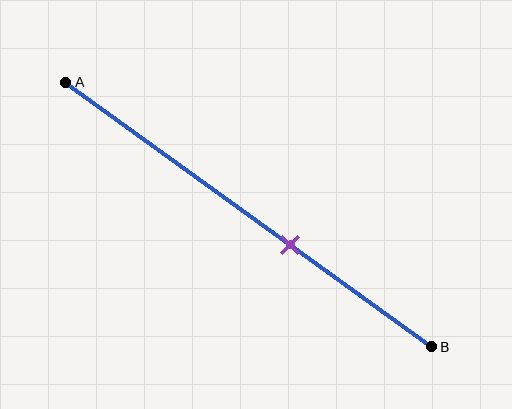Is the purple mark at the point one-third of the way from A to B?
No, the mark is at about 60% from A, not at the 33% one-third point.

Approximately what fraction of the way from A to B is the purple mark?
The purple mark is approximately 60% of the way from A to B.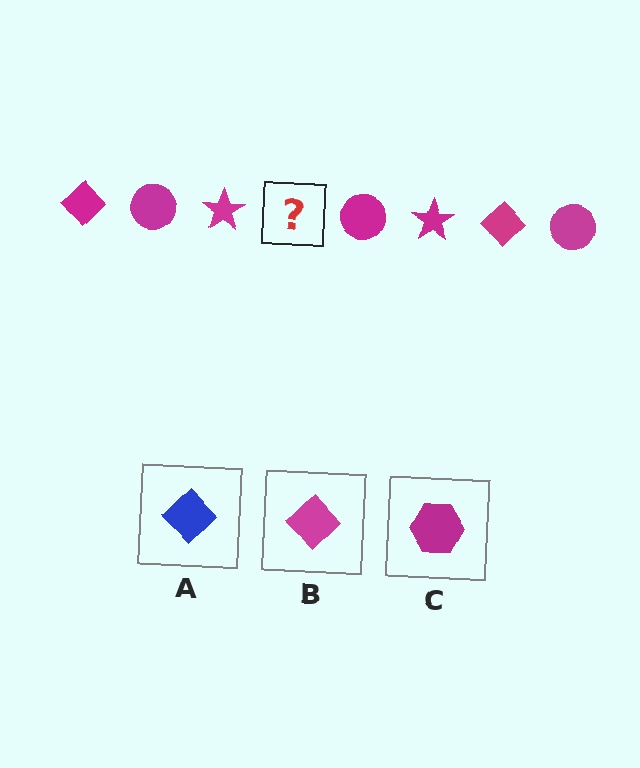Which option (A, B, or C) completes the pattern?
B.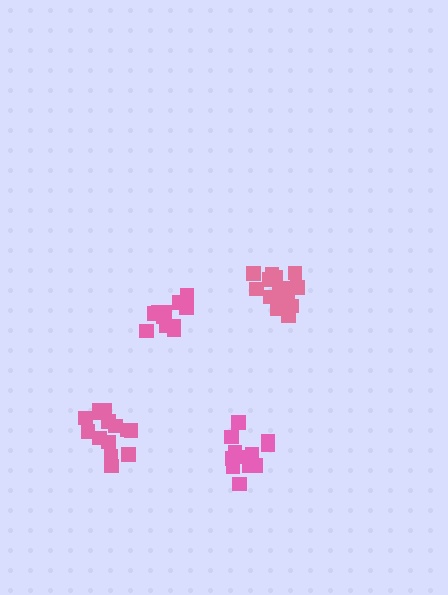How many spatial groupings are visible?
There are 4 spatial groupings.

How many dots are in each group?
Group 1: 16 dots, Group 2: 11 dots, Group 3: 14 dots, Group 4: 14 dots (55 total).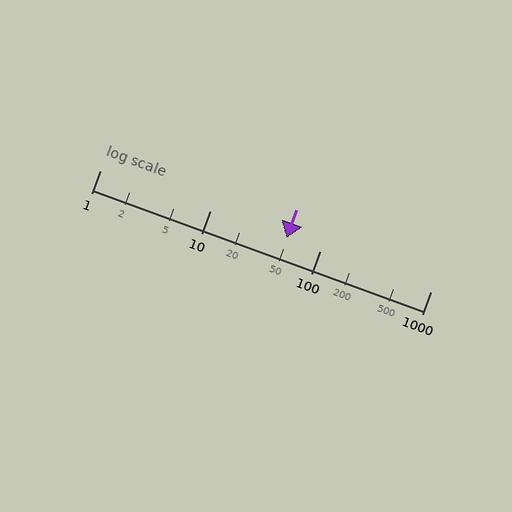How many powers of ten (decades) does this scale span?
The scale spans 3 decades, from 1 to 1000.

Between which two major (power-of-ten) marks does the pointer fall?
The pointer is between 10 and 100.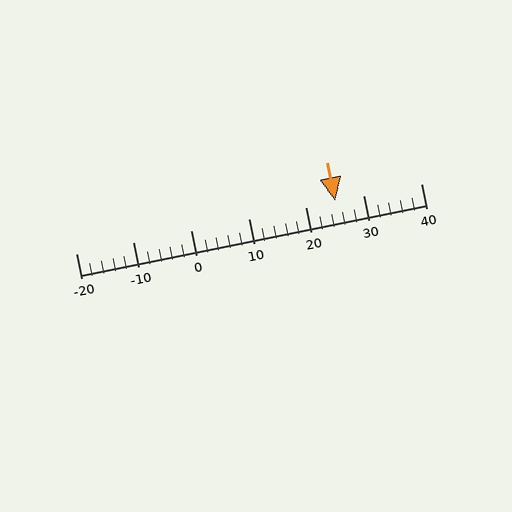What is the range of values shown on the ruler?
The ruler shows values from -20 to 40.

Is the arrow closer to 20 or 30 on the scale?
The arrow is closer to 30.